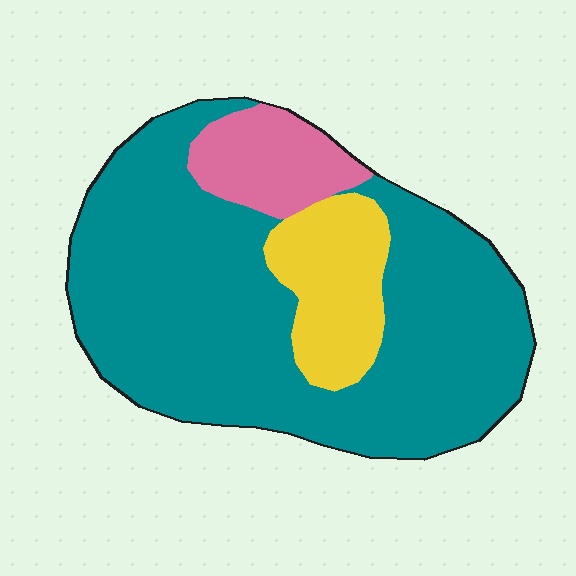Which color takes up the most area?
Teal, at roughly 75%.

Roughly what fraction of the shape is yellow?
Yellow takes up about one eighth (1/8) of the shape.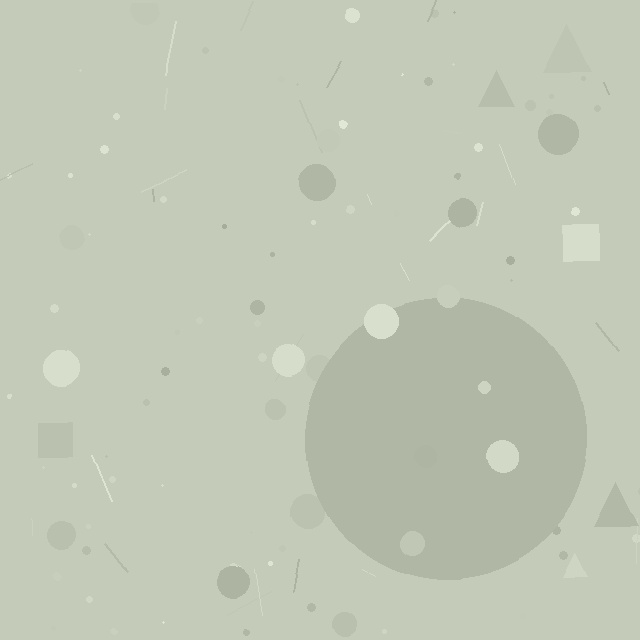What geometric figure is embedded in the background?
A circle is embedded in the background.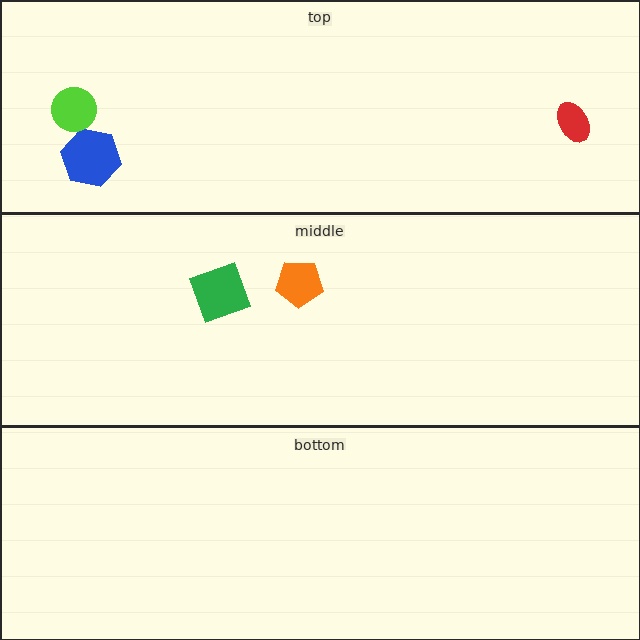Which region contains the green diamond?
The middle region.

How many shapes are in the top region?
3.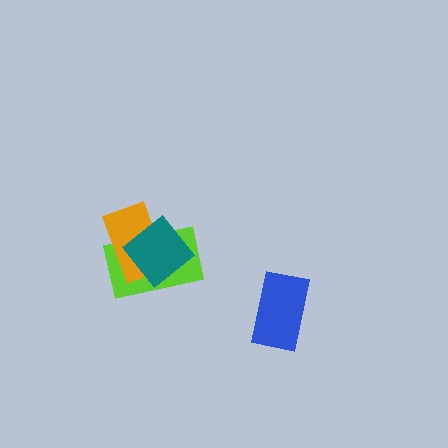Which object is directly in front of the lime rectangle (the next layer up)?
The orange rectangle is directly in front of the lime rectangle.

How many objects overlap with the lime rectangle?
2 objects overlap with the lime rectangle.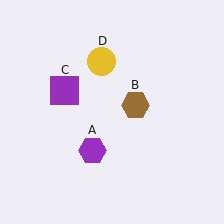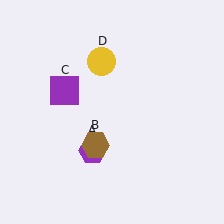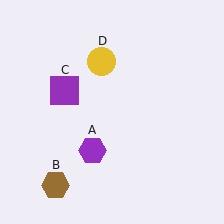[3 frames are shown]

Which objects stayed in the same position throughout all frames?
Purple hexagon (object A) and purple square (object C) and yellow circle (object D) remained stationary.